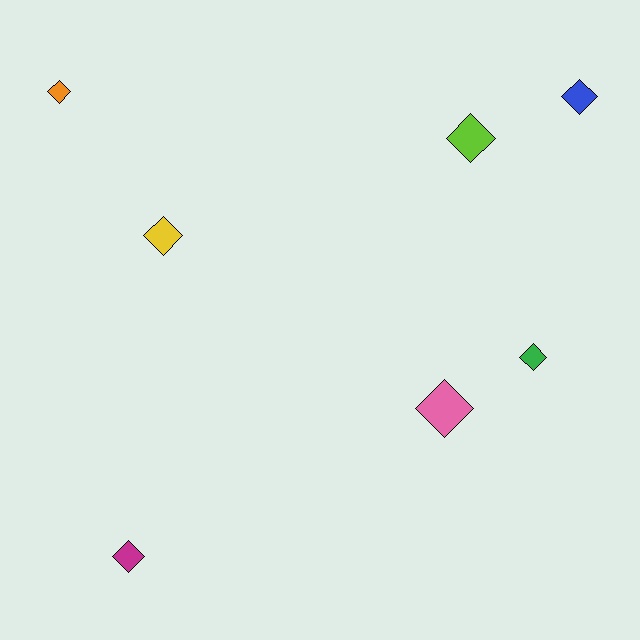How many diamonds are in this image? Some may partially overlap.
There are 7 diamonds.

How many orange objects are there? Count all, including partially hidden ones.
There is 1 orange object.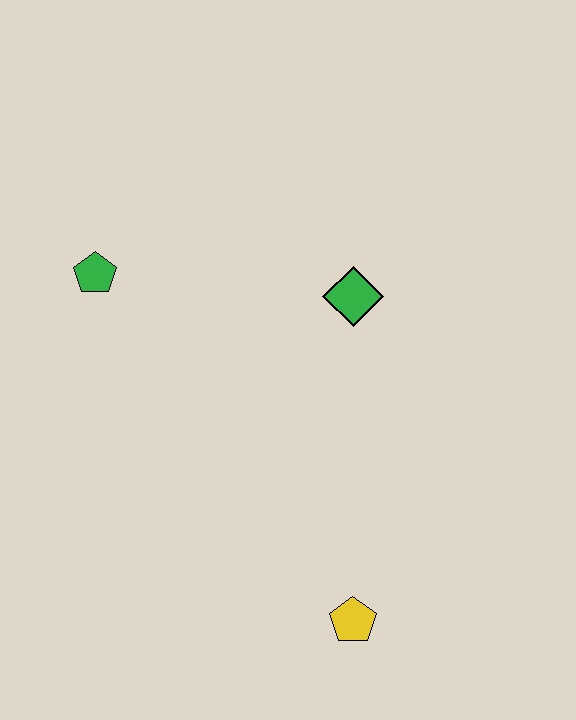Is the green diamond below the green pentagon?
Yes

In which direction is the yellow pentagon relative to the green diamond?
The yellow pentagon is below the green diamond.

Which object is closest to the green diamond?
The green pentagon is closest to the green diamond.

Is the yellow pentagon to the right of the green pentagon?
Yes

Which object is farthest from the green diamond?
The yellow pentagon is farthest from the green diamond.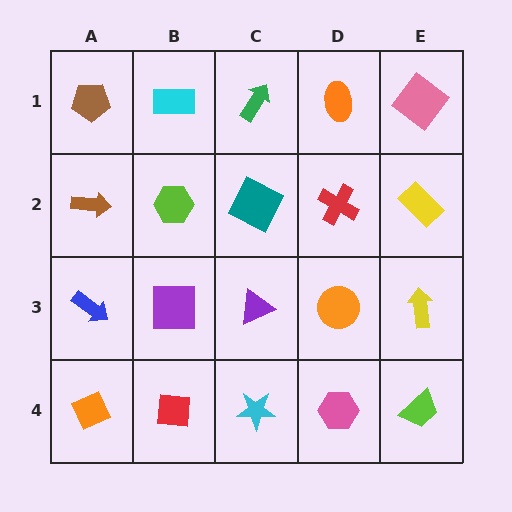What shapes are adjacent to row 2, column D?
An orange ellipse (row 1, column D), an orange circle (row 3, column D), a teal square (row 2, column C), a yellow rectangle (row 2, column E).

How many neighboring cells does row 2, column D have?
4.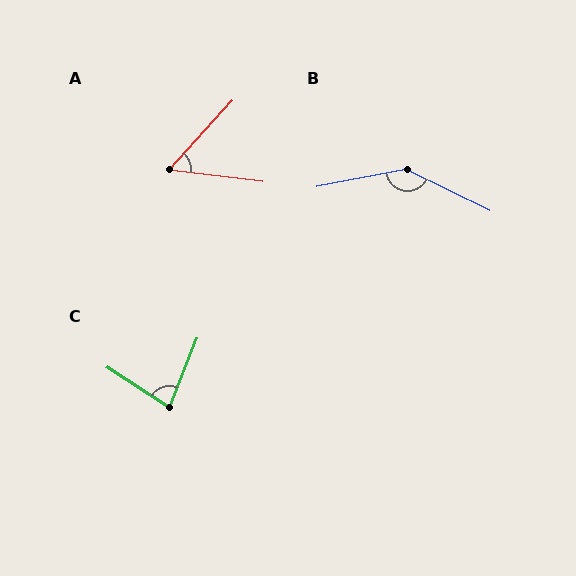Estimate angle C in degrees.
Approximately 78 degrees.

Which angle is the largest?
B, at approximately 143 degrees.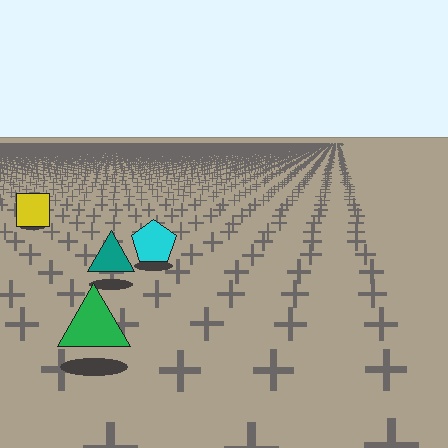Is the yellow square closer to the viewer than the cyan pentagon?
No. The cyan pentagon is closer — you can tell from the texture gradient: the ground texture is coarser near it.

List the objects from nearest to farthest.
From nearest to farthest: the green triangle, the teal triangle, the cyan pentagon, the yellow square.